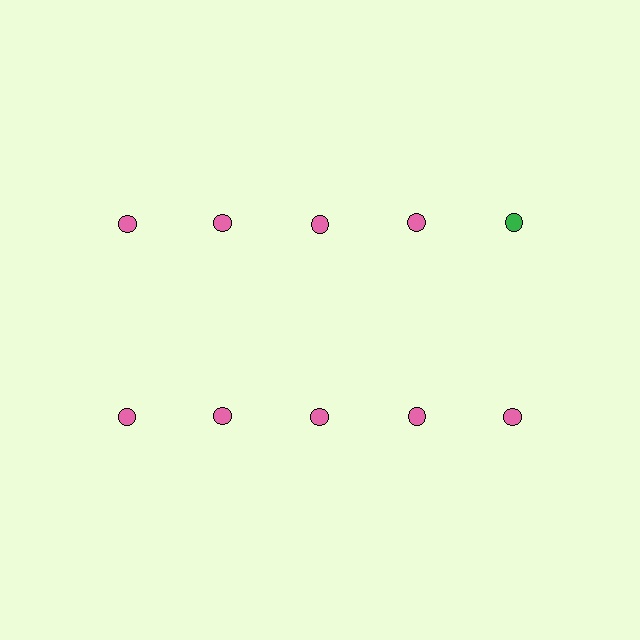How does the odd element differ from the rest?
It has a different color: green instead of pink.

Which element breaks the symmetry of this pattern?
The green circle in the top row, rightmost column breaks the symmetry. All other shapes are pink circles.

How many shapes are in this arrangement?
There are 10 shapes arranged in a grid pattern.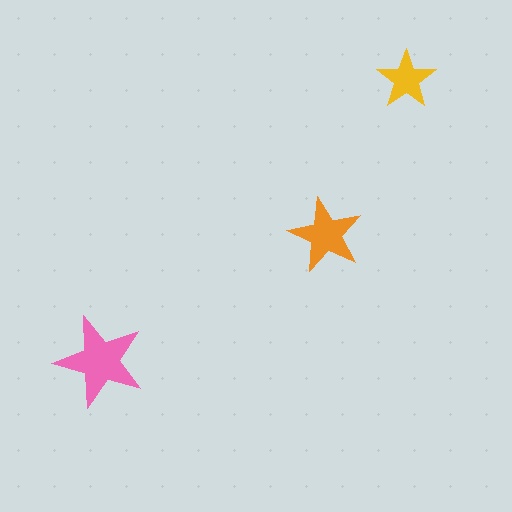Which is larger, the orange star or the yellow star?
The orange one.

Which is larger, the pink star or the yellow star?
The pink one.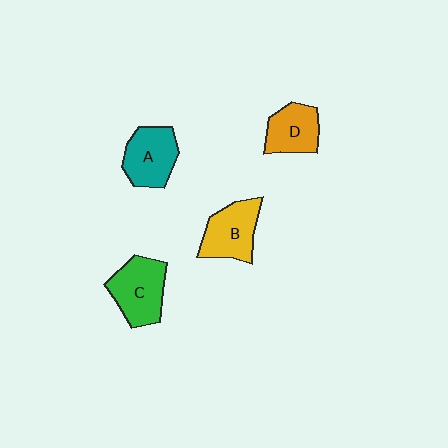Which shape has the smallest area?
Shape D (orange).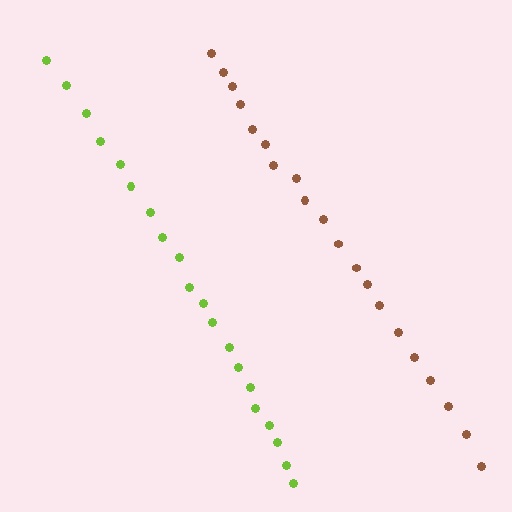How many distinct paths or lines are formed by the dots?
There are 2 distinct paths.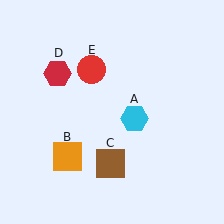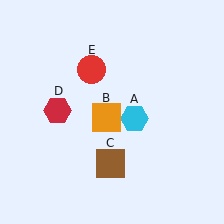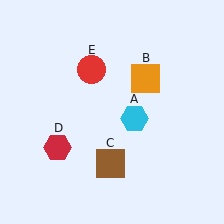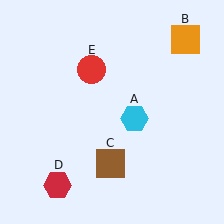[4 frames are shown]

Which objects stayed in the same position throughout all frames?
Cyan hexagon (object A) and brown square (object C) and red circle (object E) remained stationary.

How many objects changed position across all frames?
2 objects changed position: orange square (object B), red hexagon (object D).